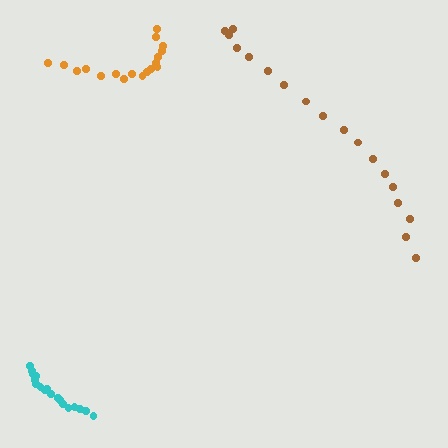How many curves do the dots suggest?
There are 3 distinct paths.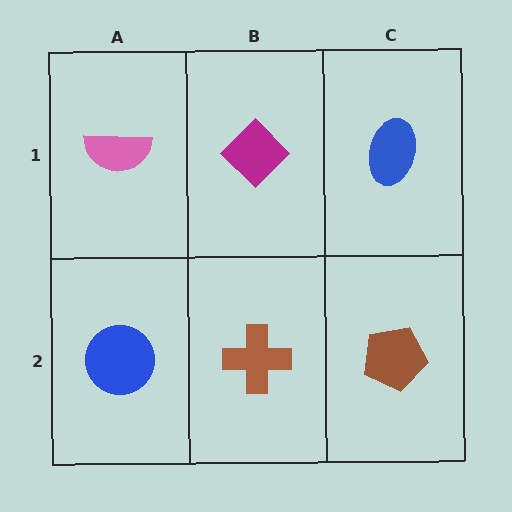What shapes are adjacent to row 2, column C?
A blue ellipse (row 1, column C), a brown cross (row 2, column B).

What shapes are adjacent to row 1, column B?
A brown cross (row 2, column B), a pink semicircle (row 1, column A), a blue ellipse (row 1, column C).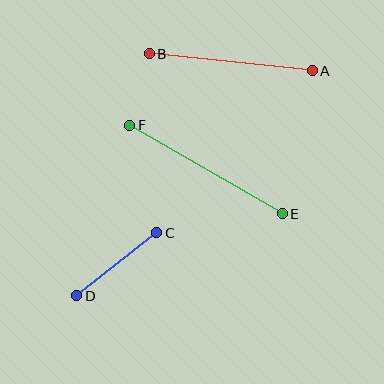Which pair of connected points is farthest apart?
Points E and F are farthest apart.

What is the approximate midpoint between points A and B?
The midpoint is at approximately (231, 62) pixels.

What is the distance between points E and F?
The distance is approximately 176 pixels.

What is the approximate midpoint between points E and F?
The midpoint is at approximately (206, 170) pixels.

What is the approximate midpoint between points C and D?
The midpoint is at approximately (117, 264) pixels.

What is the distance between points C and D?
The distance is approximately 102 pixels.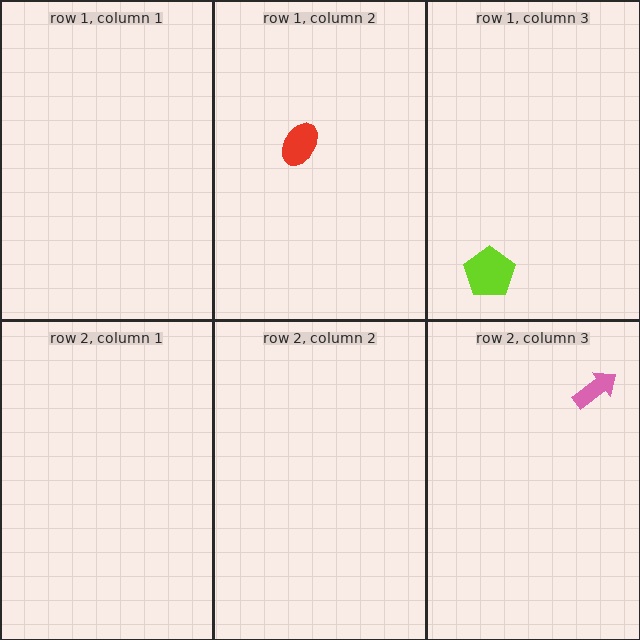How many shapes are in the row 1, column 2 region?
1.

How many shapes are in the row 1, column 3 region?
1.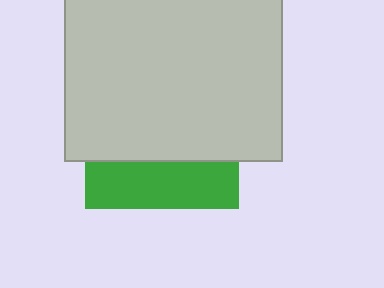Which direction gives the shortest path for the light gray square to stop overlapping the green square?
Moving up gives the shortest separation.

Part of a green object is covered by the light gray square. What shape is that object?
It is a square.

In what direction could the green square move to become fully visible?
The green square could move down. That would shift it out from behind the light gray square entirely.